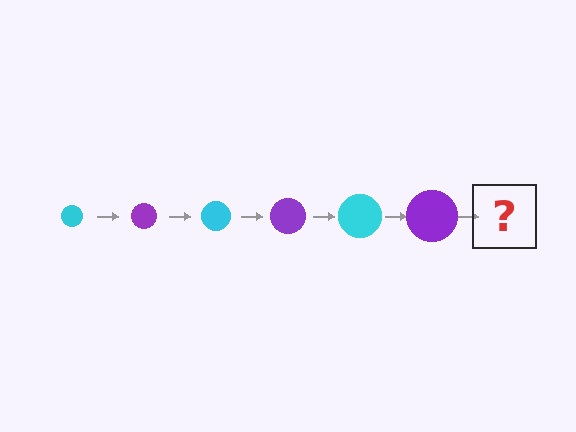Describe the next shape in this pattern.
It should be a cyan circle, larger than the previous one.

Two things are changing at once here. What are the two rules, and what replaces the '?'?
The two rules are that the circle grows larger each step and the color cycles through cyan and purple. The '?' should be a cyan circle, larger than the previous one.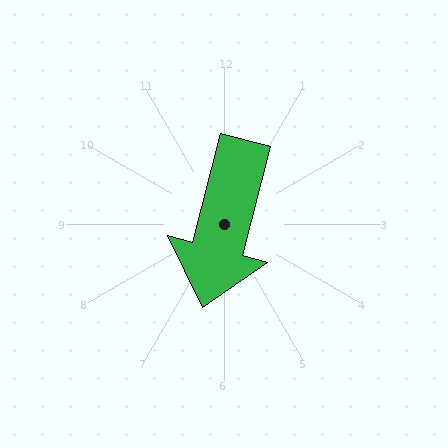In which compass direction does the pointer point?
South.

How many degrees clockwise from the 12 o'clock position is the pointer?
Approximately 195 degrees.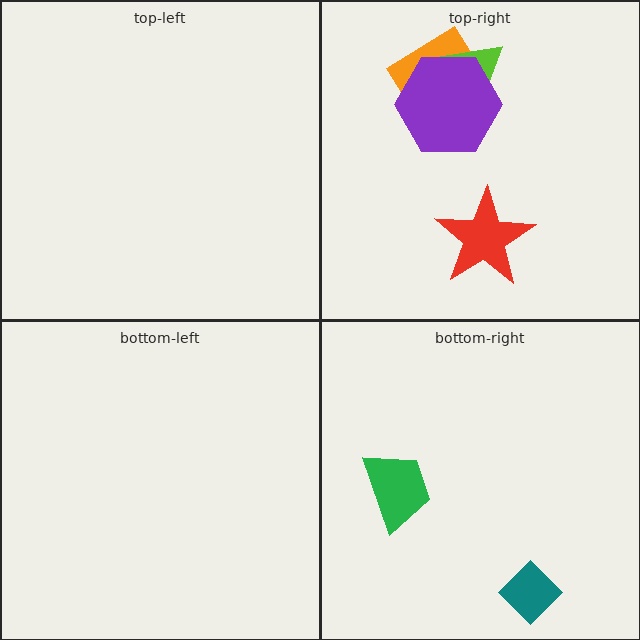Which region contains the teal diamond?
The bottom-right region.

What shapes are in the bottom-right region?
The green trapezoid, the teal diamond.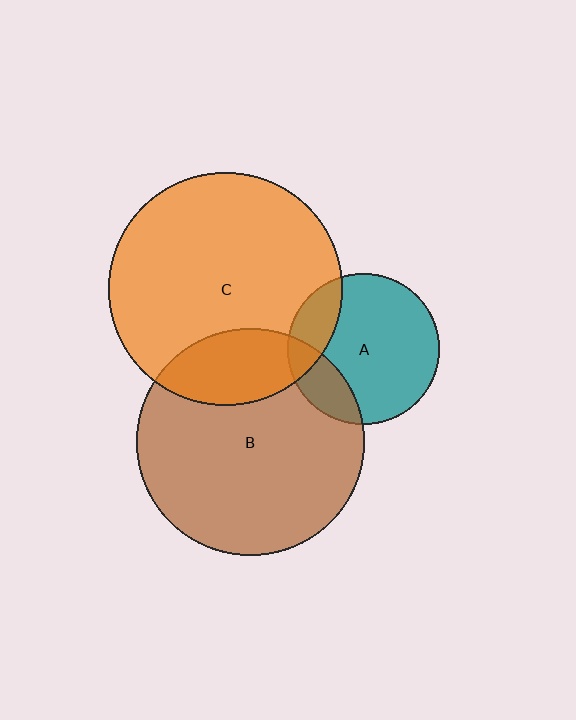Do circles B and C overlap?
Yes.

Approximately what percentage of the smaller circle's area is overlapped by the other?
Approximately 20%.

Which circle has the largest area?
Circle C (orange).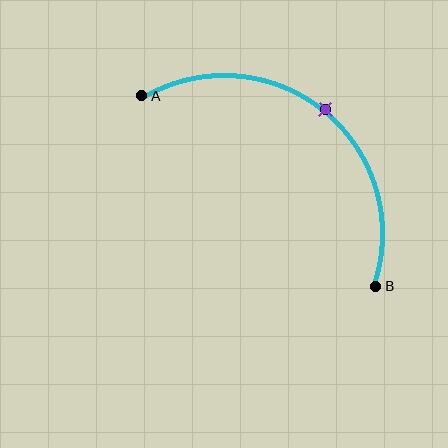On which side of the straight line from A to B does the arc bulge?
The arc bulges above and to the right of the straight line connecting A and B.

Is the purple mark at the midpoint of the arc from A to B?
Yes. The purple mark lies on the arc at equal arc-length from both A and B — it is the arc midpoint.